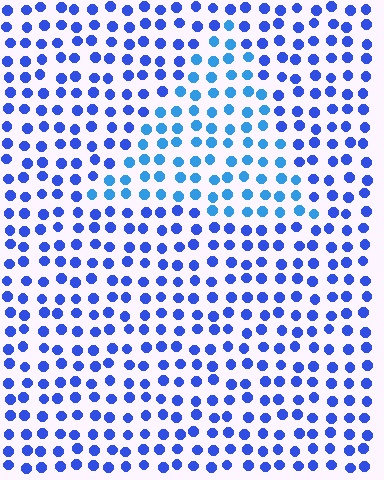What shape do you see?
I see a triangle.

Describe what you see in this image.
The image is filled with small blue elements in a uniform arrangement. A triangle-shaped region is visible where the elements are tinted to a slightly different hue, forming a subtle color boundary.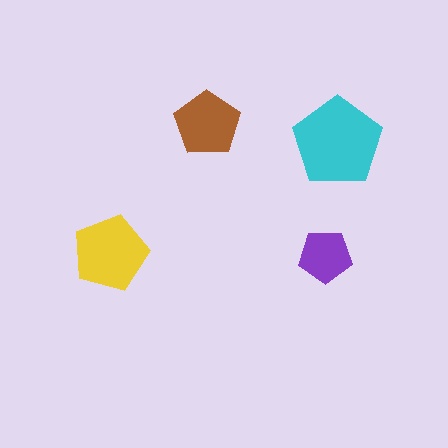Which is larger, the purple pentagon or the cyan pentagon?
The cyan one.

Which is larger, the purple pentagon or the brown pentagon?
The brown one.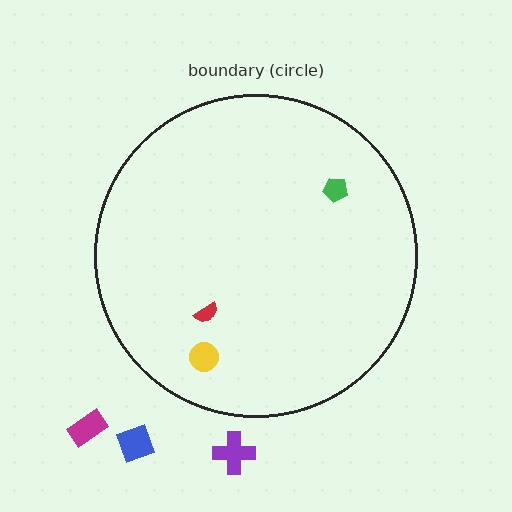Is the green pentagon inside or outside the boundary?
Inside.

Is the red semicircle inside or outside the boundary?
Inside.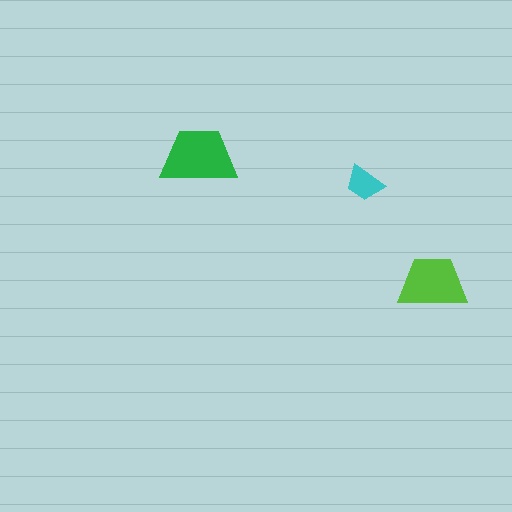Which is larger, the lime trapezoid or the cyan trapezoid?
The lime one.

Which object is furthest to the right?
The lime trapezoid is rightmost.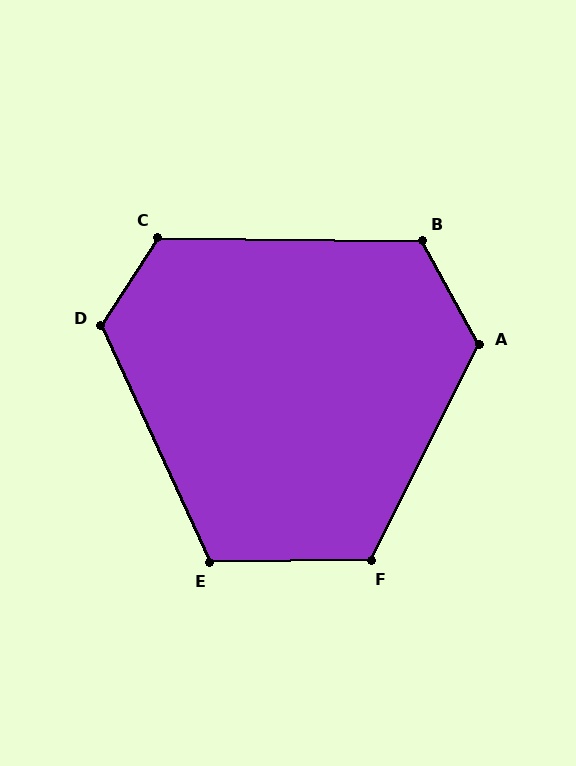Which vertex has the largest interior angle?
A, at approximately 124 degrees.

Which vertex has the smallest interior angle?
E, at approximately 114 degrees.